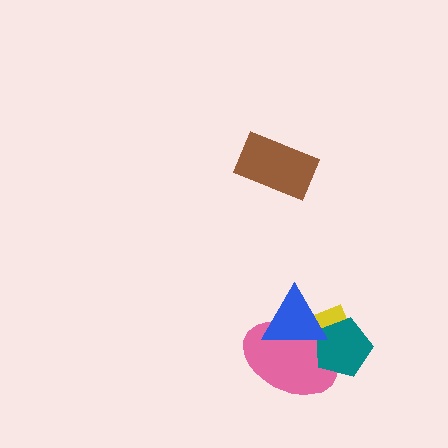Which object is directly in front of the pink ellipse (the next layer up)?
The teal pentagon is directly in front of the pink ellipse.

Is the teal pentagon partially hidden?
Yes, it is partially covered by another shape.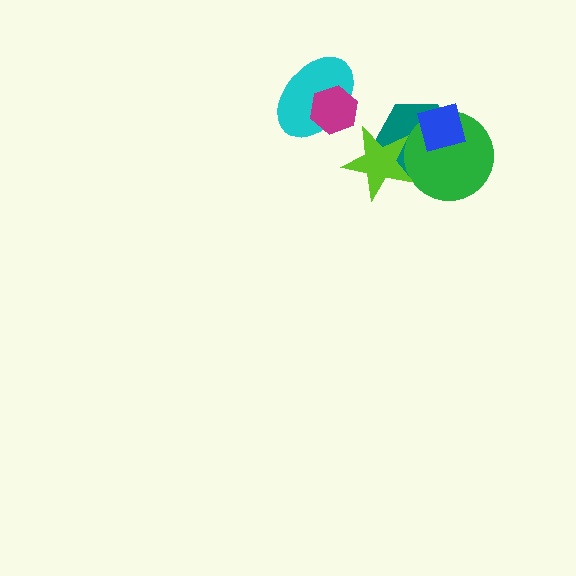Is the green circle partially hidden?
Yes, it is partially covered by another shape.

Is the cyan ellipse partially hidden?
Yes, it is partially covered by another shape.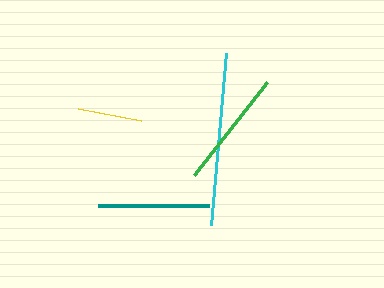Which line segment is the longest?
The cyan line is the longest at approximately 173 pixels.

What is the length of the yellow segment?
The yellow segment is approximately 64 pixels long.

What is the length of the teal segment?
The teal segment is approximately 112 pixels long.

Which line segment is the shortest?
The yellow line is the shortest at approximately 64 pixels.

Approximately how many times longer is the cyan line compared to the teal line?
The cyan line is approximately 1.6 times the length of the teal line.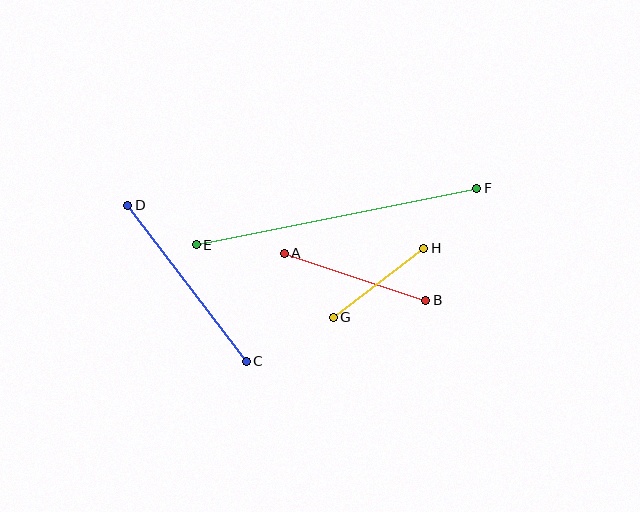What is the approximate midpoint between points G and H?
The midpoint is at approximately (379, 283) pixels.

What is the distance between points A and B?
The distance is approximately 149 pixels.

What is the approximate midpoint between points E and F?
The midpoint is at approximately (337, 216) pixels.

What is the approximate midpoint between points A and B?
The midpoint is at approximately (355, 277) pixels.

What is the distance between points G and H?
The distance is approximately 114 pixels.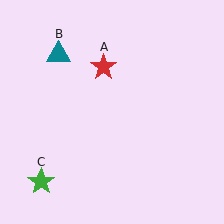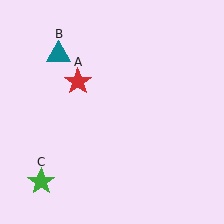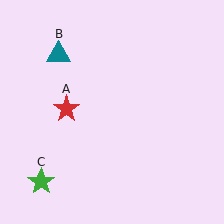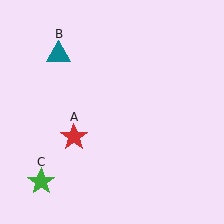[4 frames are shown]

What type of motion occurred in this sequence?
The red star (object A) rotated counterclockwise around the center of the scene.